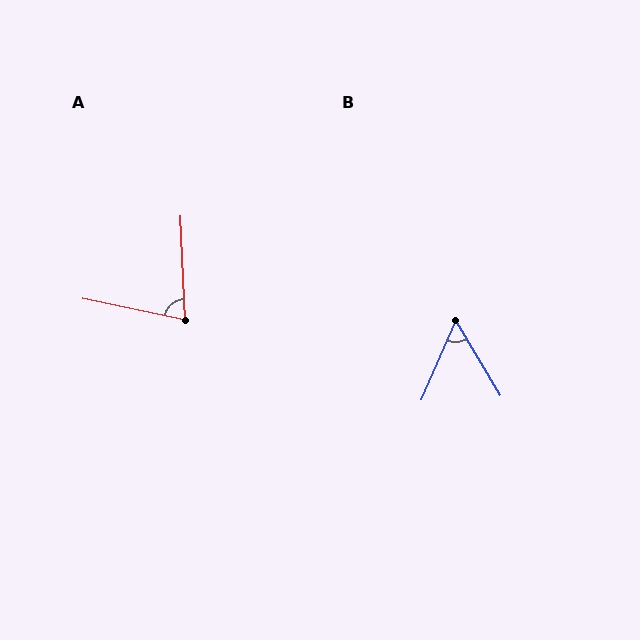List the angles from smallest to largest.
B (55°), A (76°).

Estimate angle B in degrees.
Approximately 55 degrees.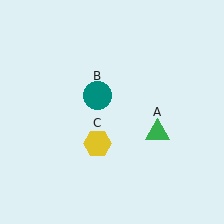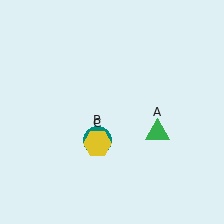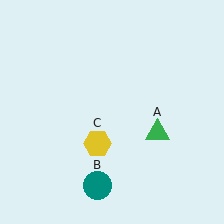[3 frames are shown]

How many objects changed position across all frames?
1 object changed position: teal circle (object B).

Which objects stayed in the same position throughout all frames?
Green triangle (object A) and yellow hexagon (object C) remained stationary.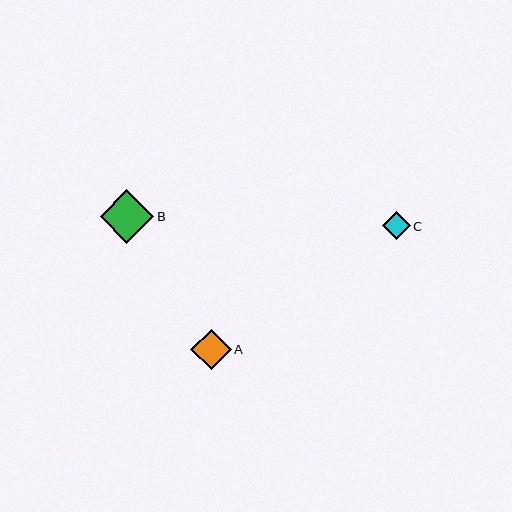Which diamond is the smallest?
Diamond C is the smallest with a size of approximately 28 pixels.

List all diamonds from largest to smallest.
From largest to smallest: B, A, C.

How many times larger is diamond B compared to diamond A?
Diamond B is approximately 1.3 times the size of diamond A.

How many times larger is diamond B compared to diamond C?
Diamond B is approximately 1.9 times the size of diamond C.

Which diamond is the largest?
Diamond B is the largest with a size of approximately 54 pixels.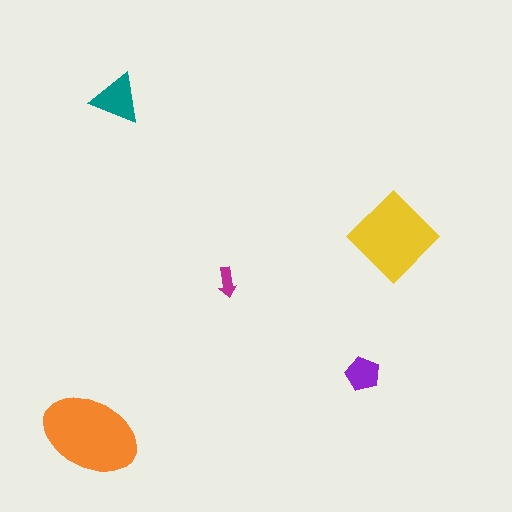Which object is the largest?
The orange ellipse.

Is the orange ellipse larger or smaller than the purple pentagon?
Larger.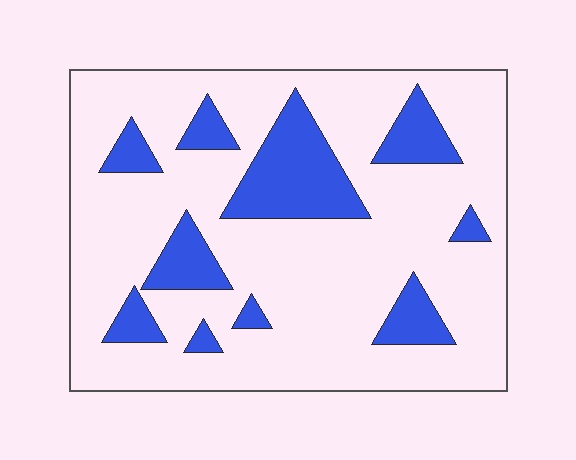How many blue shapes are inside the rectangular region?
10.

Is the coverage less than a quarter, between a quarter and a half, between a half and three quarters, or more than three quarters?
Less than a quarter.